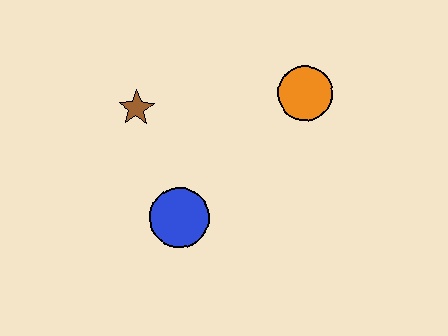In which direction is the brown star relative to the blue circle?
The brown star is above the blue circle.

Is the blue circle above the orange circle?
No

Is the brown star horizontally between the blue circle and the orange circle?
No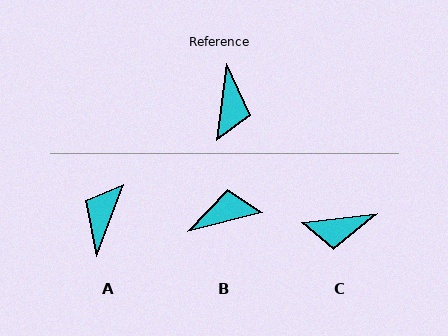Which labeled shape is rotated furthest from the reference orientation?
A, about 167 degrees away.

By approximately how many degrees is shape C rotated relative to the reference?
Approximately 76 degrees clockwise.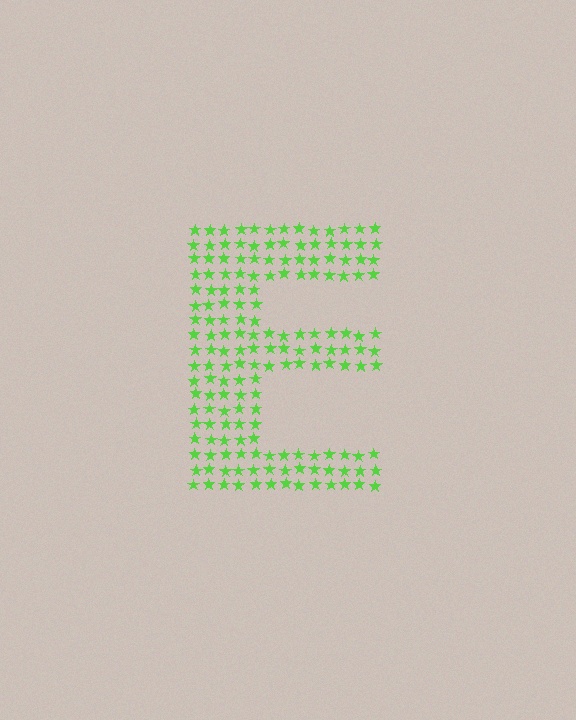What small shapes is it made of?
It is made of small stars.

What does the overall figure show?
The overall figure shows the letter E.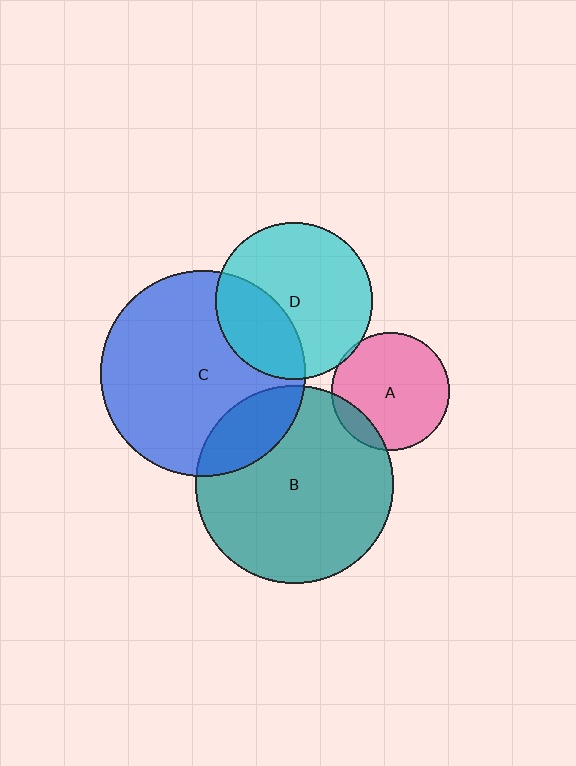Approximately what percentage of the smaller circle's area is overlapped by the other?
Approximately 20%.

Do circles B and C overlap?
Yes.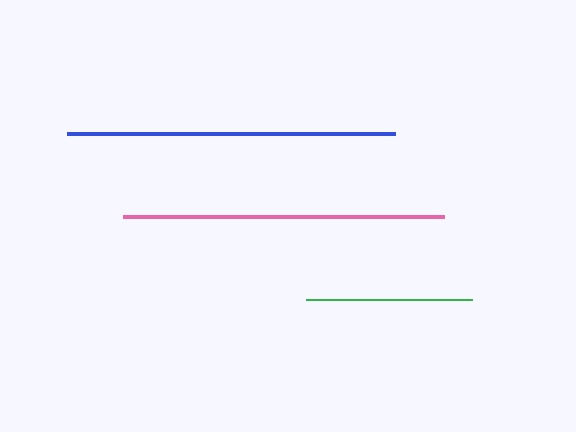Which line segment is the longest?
The blue line is the longest at approximately 328 pixels.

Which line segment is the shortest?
The green line is the shortest at approximately 166 pixels.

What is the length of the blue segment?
The blue segment is approximately 328 pixels long.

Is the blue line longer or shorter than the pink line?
The blue line is longer than the pink line.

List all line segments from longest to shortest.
From longest to shortest: blue, pink, green.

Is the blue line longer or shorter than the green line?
The blue line is longer than the green line.